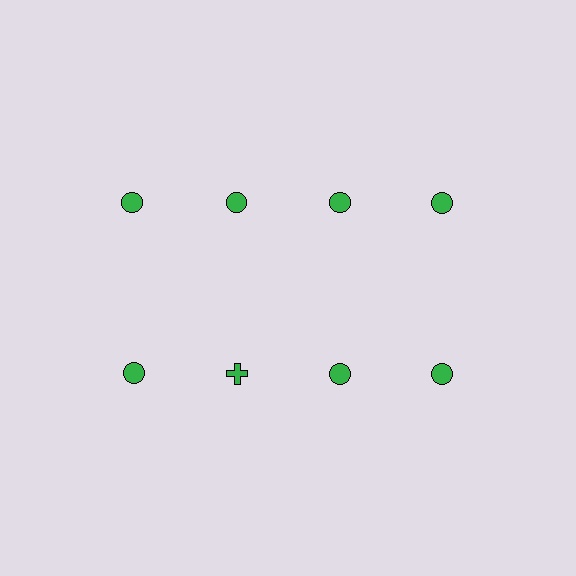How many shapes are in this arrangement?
There are 8 shapes arranged in a grid pattern.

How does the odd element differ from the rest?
It has a different shape: cross instead of circle.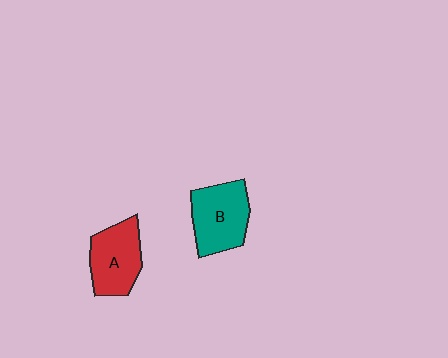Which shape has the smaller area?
Shape A (red).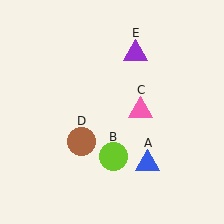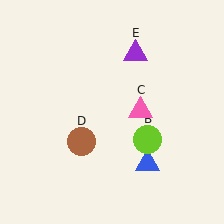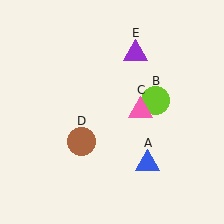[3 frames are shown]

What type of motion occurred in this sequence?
The lime circle (object B) rotated counterclockwise around the center of the scene.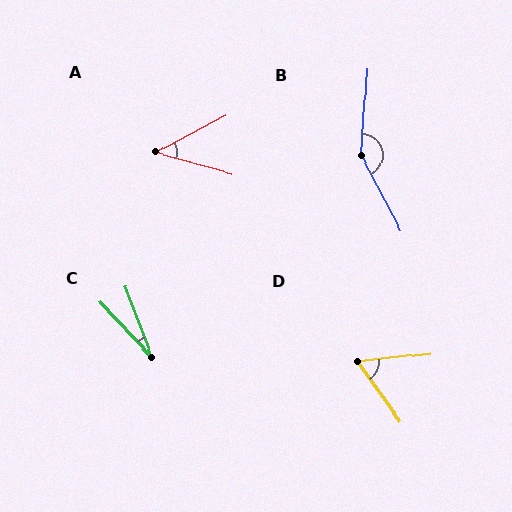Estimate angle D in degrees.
Approximately 61 degrees.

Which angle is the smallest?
C, at approximately 22 degrees.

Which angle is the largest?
B, at approximately 148 degrees.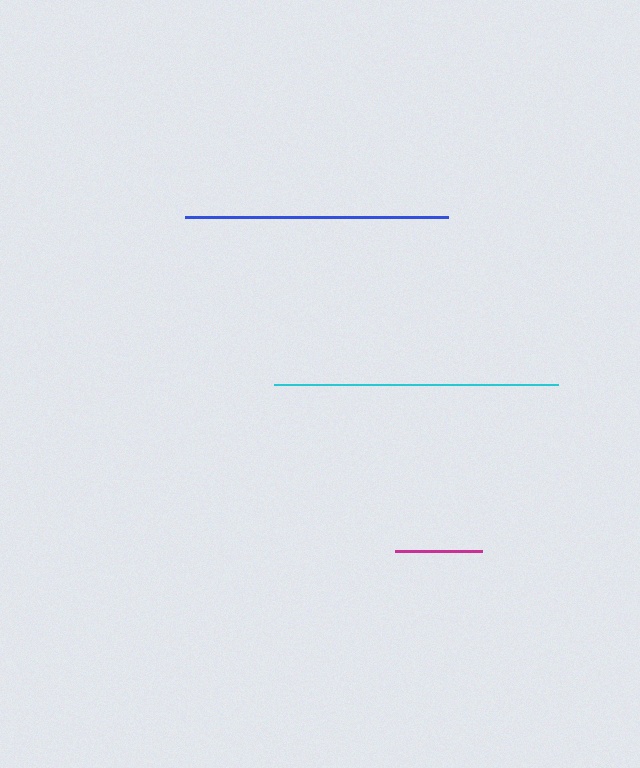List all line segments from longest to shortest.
From longest to shortest: cyan, blue, magenta.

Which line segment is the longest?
The cyan line is the longest at approximately 285 pixels.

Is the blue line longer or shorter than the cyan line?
The cyan line is longer than the blue line.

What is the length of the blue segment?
The blue segment is approximately 263 pixels long.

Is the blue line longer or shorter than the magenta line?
The blue line is longer than the magenta line.